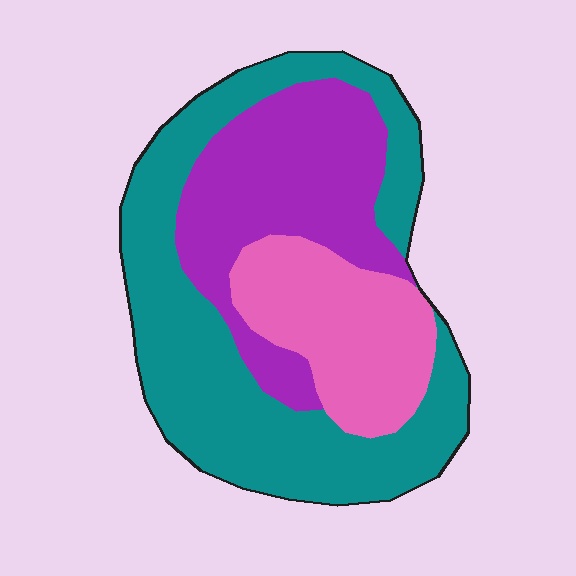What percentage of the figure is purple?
Purple takes up between a quarter and a half of the figure.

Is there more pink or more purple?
Purple.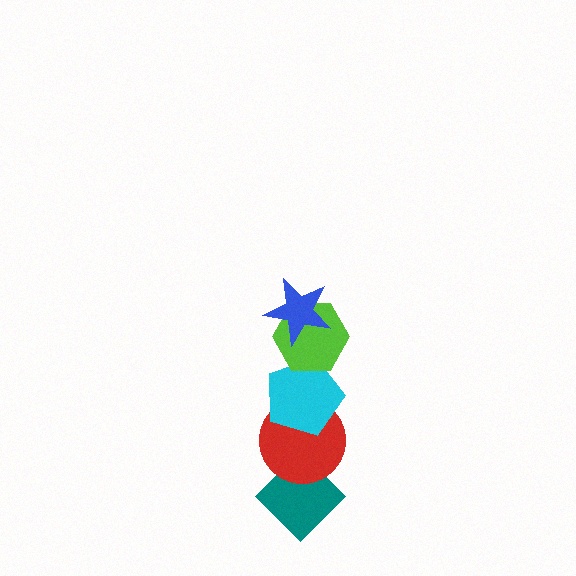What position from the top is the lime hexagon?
The lime hexagon is 2nd from the top.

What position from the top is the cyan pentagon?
The cyan pentagon is 3rd from the top.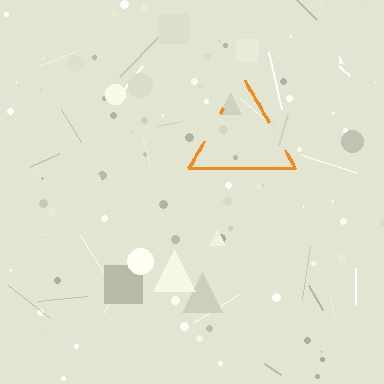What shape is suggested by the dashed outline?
The dashed outline suggests a triangle.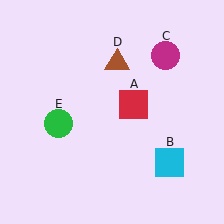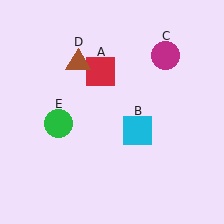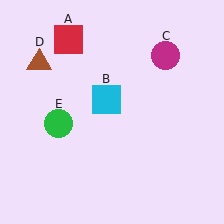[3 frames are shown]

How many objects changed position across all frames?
3 objects changed position: red square (object A), cyan square (object B), brown triangle (object D).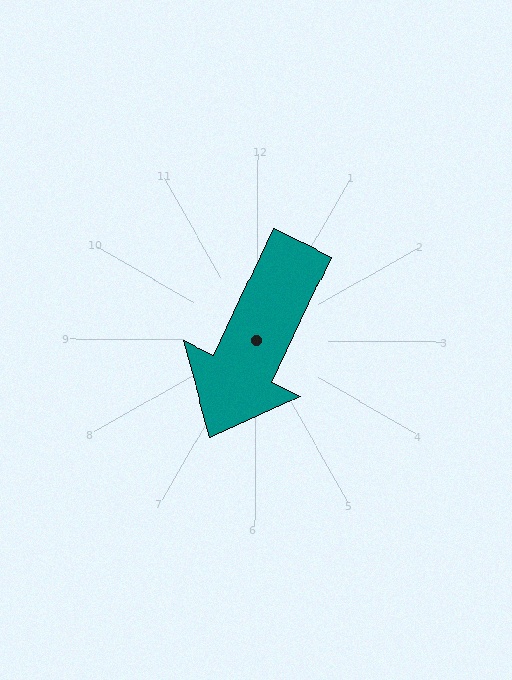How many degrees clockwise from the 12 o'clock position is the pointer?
Approximately 205 degrees.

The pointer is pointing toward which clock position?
Roughly 7 o'clock.